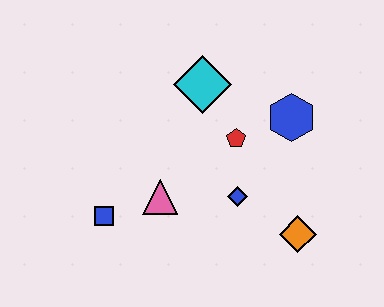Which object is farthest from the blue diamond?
The blue square is farthest from the blue diamond.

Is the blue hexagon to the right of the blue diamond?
Yes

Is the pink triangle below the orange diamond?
No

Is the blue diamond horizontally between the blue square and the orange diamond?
Yes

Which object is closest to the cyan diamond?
The red pentagon is closest to the cyan diamond.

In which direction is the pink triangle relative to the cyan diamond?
The pink triangle is below the cyan diamond.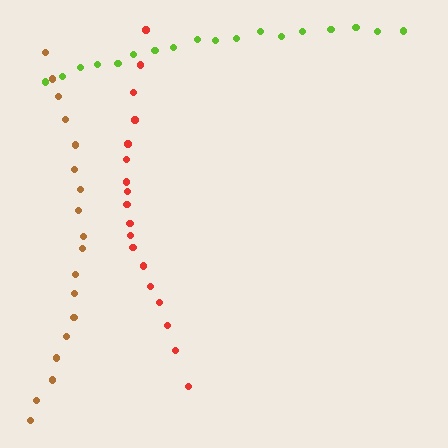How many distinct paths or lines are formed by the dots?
There are 3 distinct paths.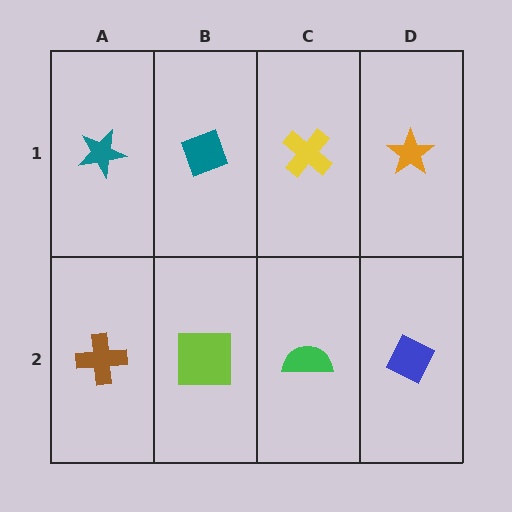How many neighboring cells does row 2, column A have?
2.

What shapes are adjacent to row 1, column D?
A blue diamond (row 2, column D), a yellow cross (row 1, column C).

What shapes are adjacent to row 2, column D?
An orange star (row 1, column D), a green semicircle (row 2, column C).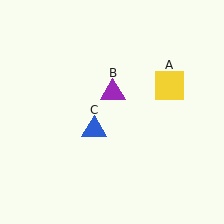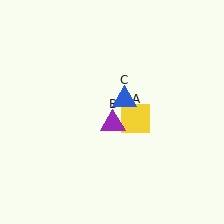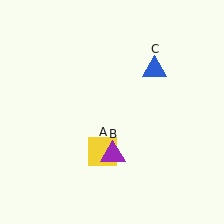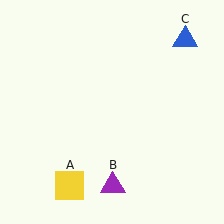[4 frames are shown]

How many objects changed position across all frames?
3 objects changed position: yellow square (object A), purple triangle (object B), blue triangle (object C).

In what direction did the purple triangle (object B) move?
The purple triangle (object B) moved down.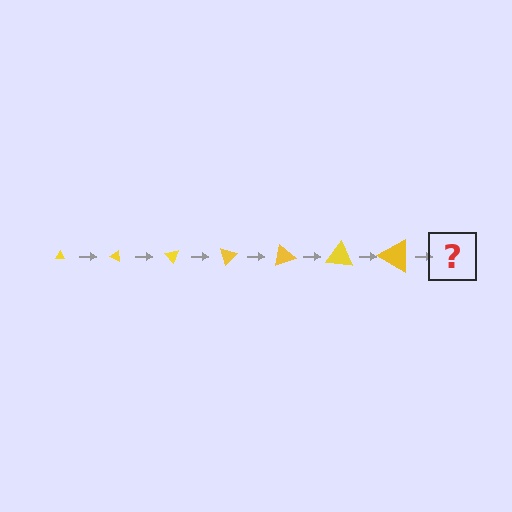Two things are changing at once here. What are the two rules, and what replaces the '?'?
The two rules are that the triangle grows larger each step and it rotates 25 degrees each step. The '?' should be a triangle, larger than the previous one and rotated 175 degrees from the start.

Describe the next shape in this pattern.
It should be a triangle, larger than the previous one and rotated 175 degrees from the start.